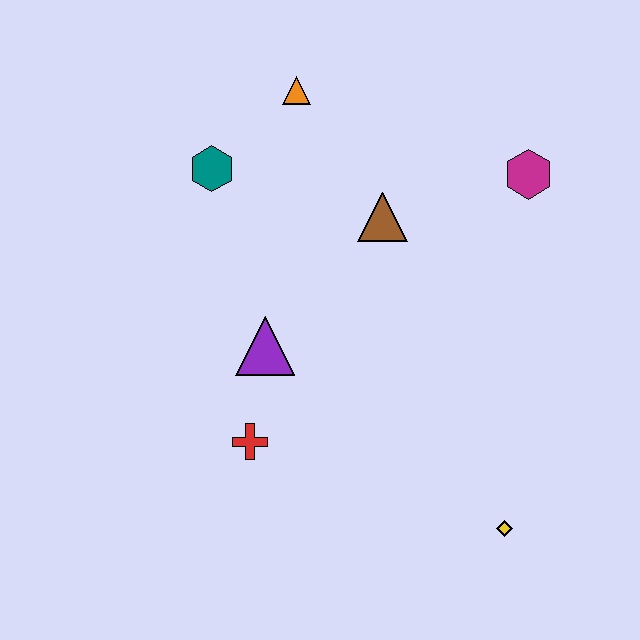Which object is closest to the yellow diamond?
The red cross is closest to the yellow diamond.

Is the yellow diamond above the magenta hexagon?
No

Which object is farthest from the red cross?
The magenta hexagon is farthest from the red cross.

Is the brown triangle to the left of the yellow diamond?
Yes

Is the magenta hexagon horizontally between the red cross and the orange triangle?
No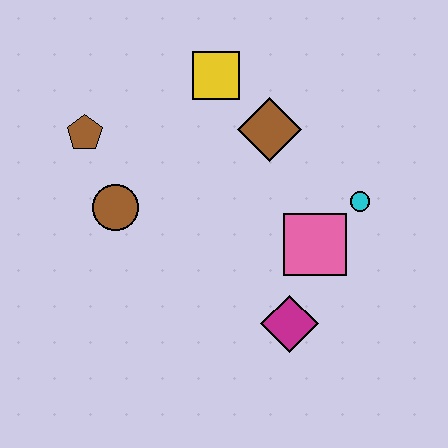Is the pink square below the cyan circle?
Yes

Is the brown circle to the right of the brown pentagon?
Yes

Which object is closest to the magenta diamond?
The pink square is closest to the magenta diamond.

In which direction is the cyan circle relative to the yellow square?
The cyan circle is to the right of the yellow square.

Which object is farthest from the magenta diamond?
The brown pentagon is farthest from the magenta diamond.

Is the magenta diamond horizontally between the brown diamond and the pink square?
Yes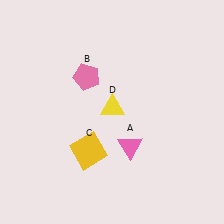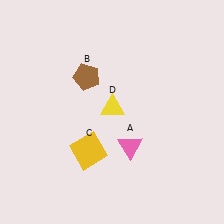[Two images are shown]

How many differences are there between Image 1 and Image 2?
There is 1 difference between the two images.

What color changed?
The pentagon (B) changed from pink in Image 1 to brown in Image 2.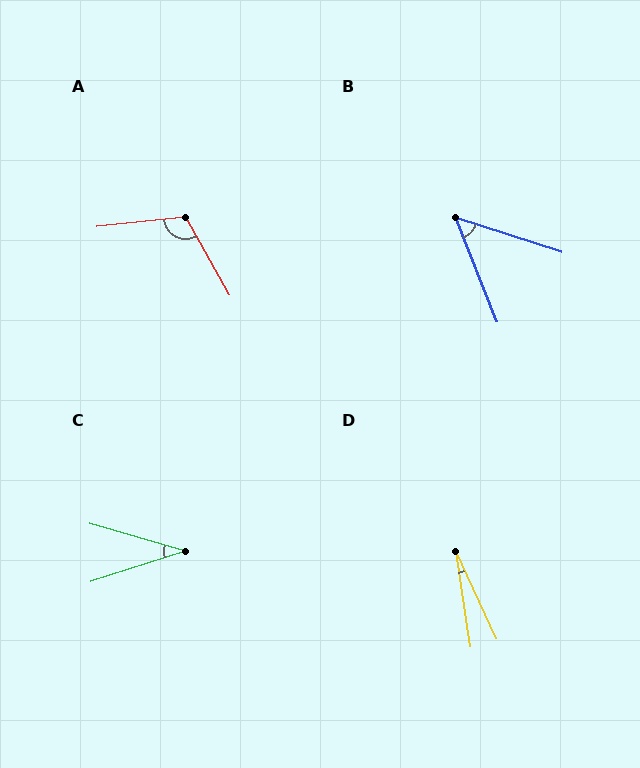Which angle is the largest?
A, at approximately 113 degrees.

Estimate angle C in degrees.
Approximately 34 degrees.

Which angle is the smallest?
D, at approximately 16 degrees.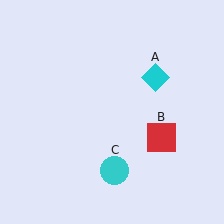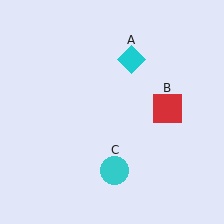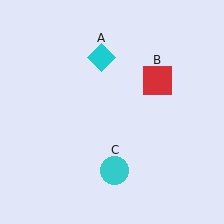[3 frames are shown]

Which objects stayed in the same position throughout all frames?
Cyan circle (object C) remained stationary.